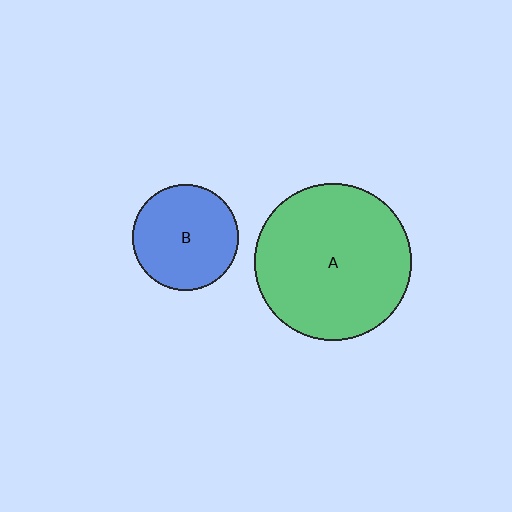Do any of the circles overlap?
No, none of the circles overlap.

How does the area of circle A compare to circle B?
Approximately 2.2 times.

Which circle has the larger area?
Circle A (green).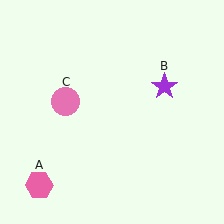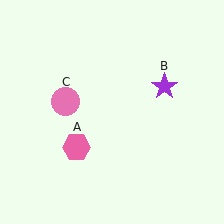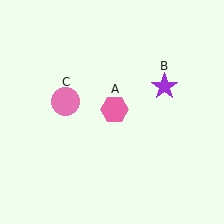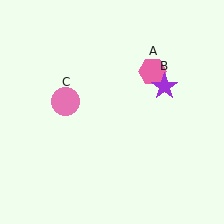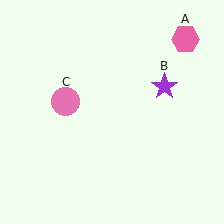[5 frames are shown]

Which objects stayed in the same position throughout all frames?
Purple star (object B) and pink circle (object C) remained stationary.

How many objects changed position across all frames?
1 object changed position: pink hexagon (object A).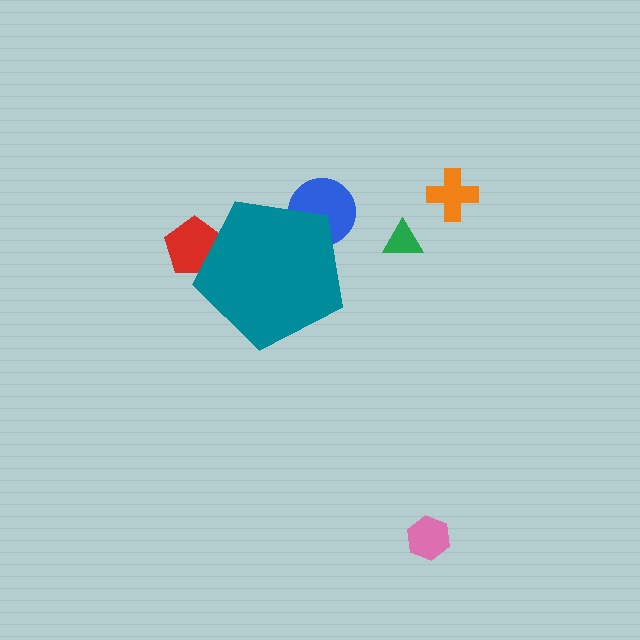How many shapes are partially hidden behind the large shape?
2 shapes are partially hidden.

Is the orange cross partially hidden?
No, the orange cross is fully visible.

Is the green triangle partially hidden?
No, the green triangle is fully visible.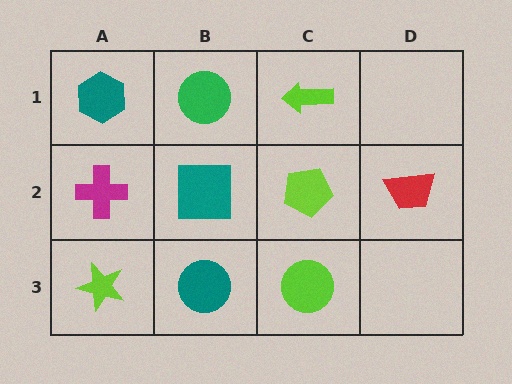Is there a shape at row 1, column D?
No, that cell is empty.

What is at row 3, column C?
A lime circle.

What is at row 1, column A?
A teal hexagon.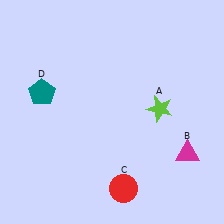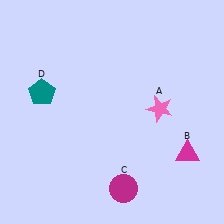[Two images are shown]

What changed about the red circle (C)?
In Image 1, C is red. In Image 2, it changed to magenta.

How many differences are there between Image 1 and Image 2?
There are 2 differences between the two images.